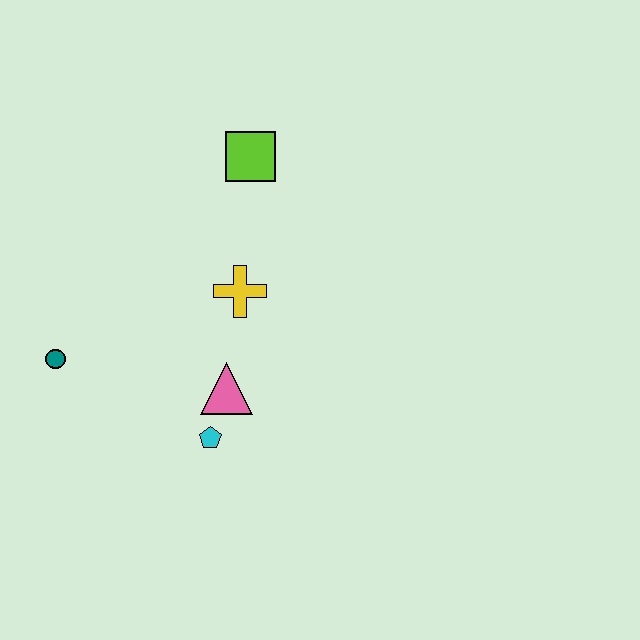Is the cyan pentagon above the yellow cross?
No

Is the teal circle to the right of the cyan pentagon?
No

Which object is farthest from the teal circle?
The lime square is farthest from the teal circle.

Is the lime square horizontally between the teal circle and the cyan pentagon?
No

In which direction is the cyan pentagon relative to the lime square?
The cyan pentagon is below the lime square.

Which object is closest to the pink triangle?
The cyan pentagon is closest to the pink triangle.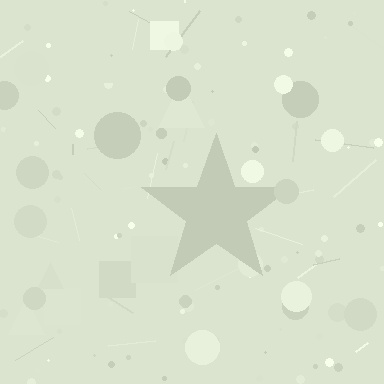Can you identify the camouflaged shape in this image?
The camouflaged shape is a star.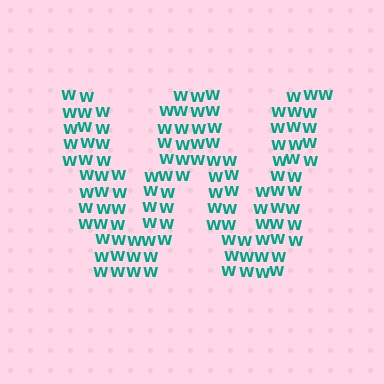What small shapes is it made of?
It is made of small letter W's.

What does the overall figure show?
The overall figure shows the letter W.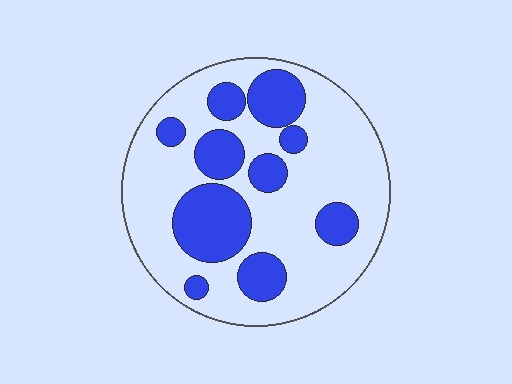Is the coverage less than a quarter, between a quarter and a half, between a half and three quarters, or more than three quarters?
Between a quarter and a half.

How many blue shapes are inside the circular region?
10.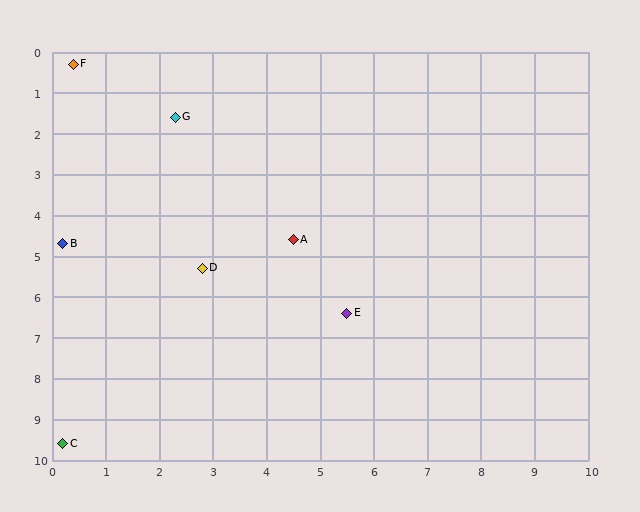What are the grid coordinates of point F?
Point F is at approximately (0.4, 0.3).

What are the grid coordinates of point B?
Point B is at approximately (0.2, 4.7).